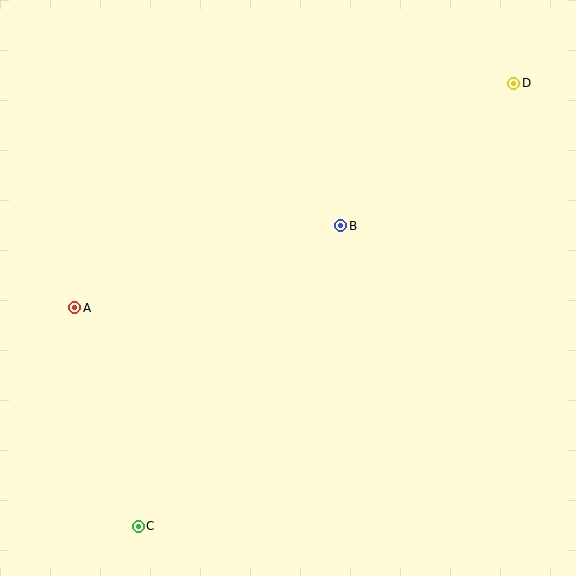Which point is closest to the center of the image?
Point B at (341, 226) is closest to the center.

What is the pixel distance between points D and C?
The distance between D and C is 581 pixels.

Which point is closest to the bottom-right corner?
Point B is closest to the bottom-right corner.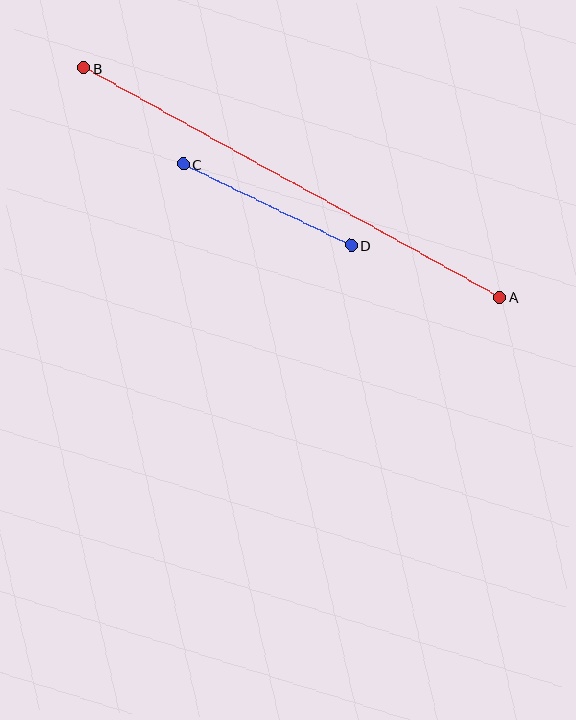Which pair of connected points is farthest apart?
Points A and B are farthest apart.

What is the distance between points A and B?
The distance is approximately 475 pixels.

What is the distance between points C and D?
The distance is approximately 186 pixels.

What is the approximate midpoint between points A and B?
The midpoint is at approximately (292, 183) pixels.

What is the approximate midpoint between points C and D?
The midpoint is at approximately (267, 205) pixels.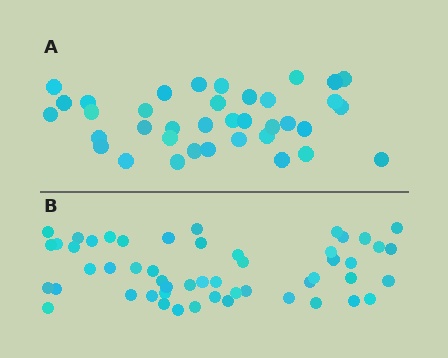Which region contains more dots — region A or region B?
Region B (the bottom region) has more dots.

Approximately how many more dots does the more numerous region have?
Region B has approximately 15 more dots than region A.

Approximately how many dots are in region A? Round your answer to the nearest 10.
About 40 dots. (The exact count is 37, which rounds to 40.)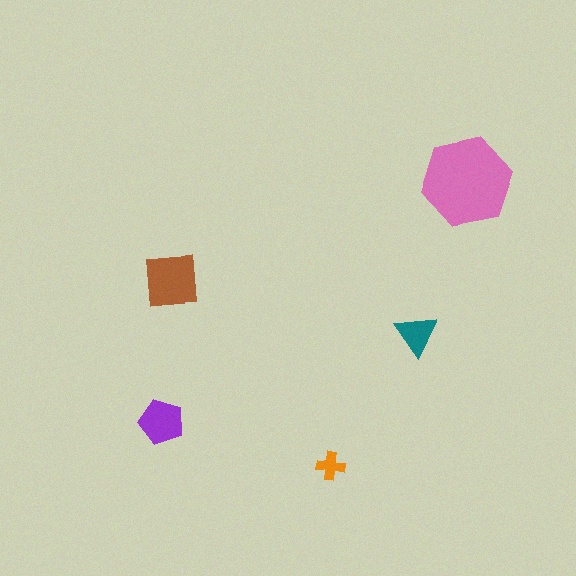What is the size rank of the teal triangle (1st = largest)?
4th.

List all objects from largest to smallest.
The pink hexagon, the brown square, the purple pentagon, the teal triangle, the orange cross.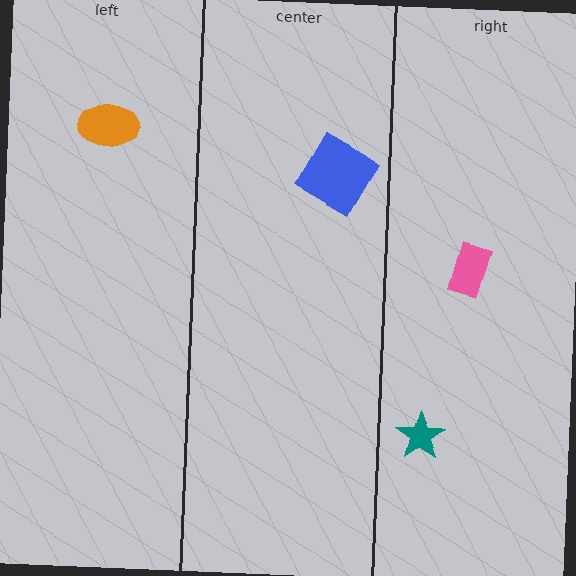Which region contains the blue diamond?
The center region.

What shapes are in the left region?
The orange ellipse.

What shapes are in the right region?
The pink rectangle, the teal star.